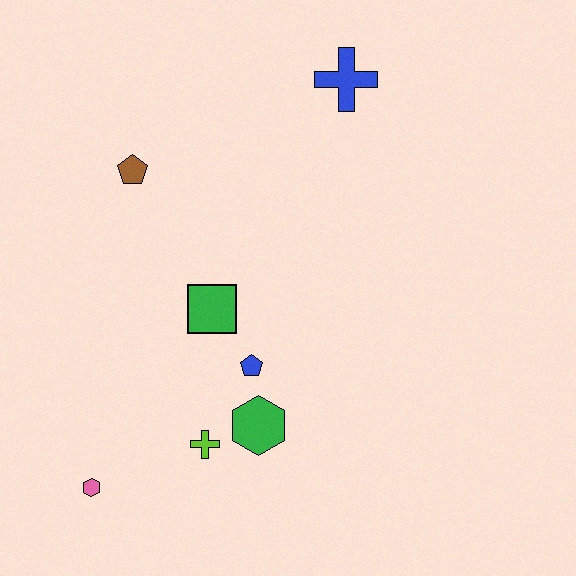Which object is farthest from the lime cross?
The blue cross is farthest from the lime cross.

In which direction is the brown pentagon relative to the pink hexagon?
The brown pentagon is above the pink hexagon.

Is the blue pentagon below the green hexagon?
No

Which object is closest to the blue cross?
The brown pentagon is closest to the blue cross.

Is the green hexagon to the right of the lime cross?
Yes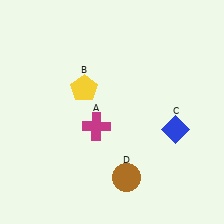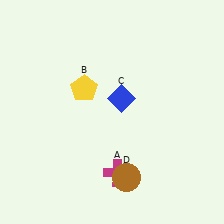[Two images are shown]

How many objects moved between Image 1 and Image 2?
2 objects moved between the two images.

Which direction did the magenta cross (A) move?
The magenta cross (A) moved down.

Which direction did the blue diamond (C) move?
The blue diamond (C) moved left.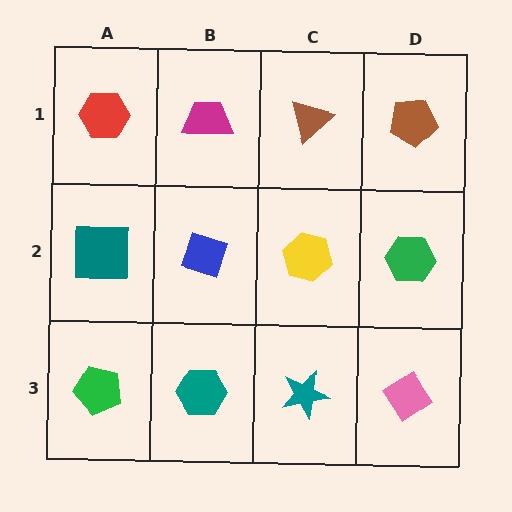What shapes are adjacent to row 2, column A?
A red hexagon (row 1, column A), a green pentagon (row 3, column A), a blue diamond (row 2, column B).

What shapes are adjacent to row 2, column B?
A magenta trapezoid (row 1, column B), a teal hexagon (row 3, column B), a teal square (row 2, column A), a yellow hexagon (row 2, column C).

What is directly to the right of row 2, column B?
A yellow hexagon.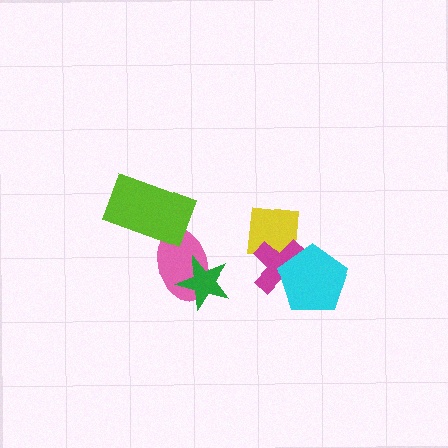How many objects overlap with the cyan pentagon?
2 objects overlap with the cyan pentagon.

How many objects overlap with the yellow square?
2 objects overlap with the yellow square.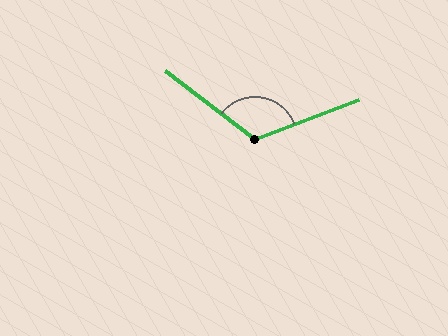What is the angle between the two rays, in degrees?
Approximately 122 degrees.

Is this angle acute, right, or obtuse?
It is obtuse.